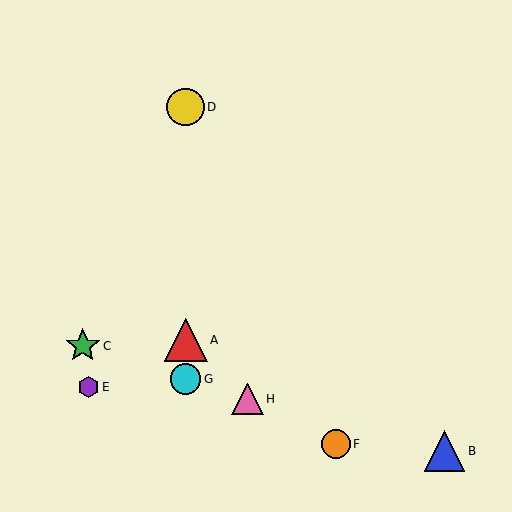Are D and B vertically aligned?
No, D is at x≈186 and B is at x≈444.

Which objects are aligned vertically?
Objects A, D, G are aligned vertically.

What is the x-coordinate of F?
Object F is at x≈336.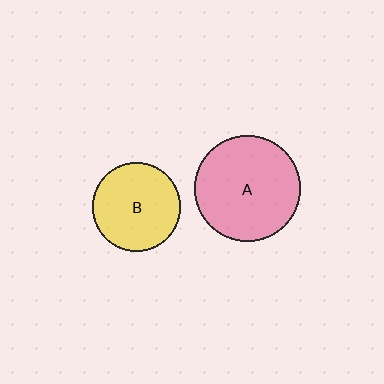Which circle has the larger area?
Circle A (pink).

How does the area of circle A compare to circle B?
Approximately 1.4 times.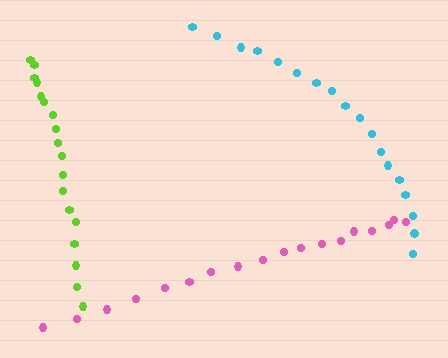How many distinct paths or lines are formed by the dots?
There are 3 distinct paths.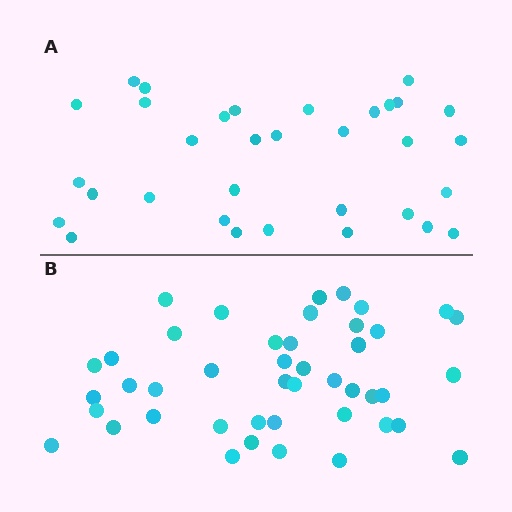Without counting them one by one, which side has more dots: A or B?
Region B (the bottom region) has more dots.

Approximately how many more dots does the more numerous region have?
Region B has roughly 12 or so more dots than region A.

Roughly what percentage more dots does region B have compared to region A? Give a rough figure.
About 35% more.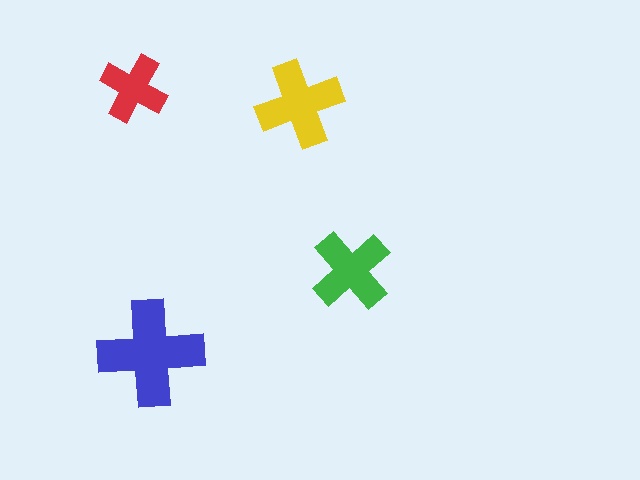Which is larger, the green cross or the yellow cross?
The yellow one.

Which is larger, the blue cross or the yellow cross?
The blue one.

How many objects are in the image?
There are 4 objects in the image.